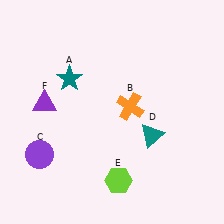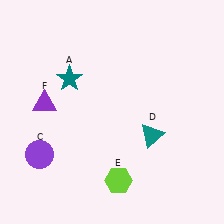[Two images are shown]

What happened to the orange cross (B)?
The orange cross (B) was removed in Image 2. It was in the top-right area of Image 1.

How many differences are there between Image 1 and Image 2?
There is 1 difference between the two images.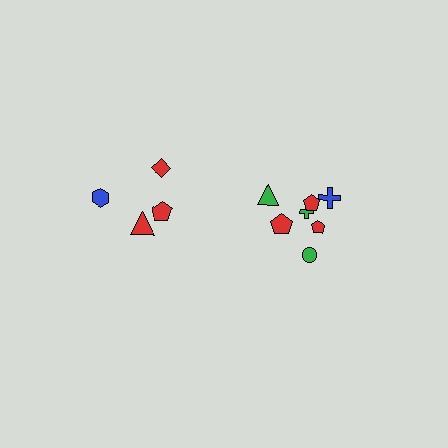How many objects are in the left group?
There are 4 objects.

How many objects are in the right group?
There are 7 objects.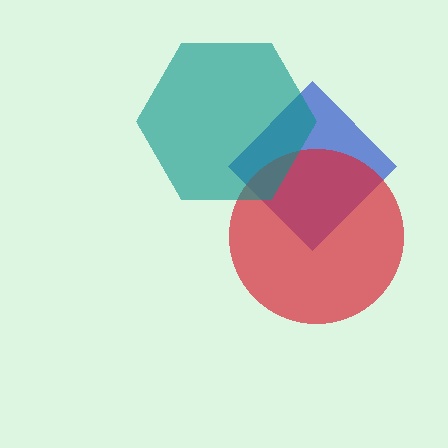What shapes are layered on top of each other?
The layered shapes are: a blue diamond, a red circle, a teal hexagon.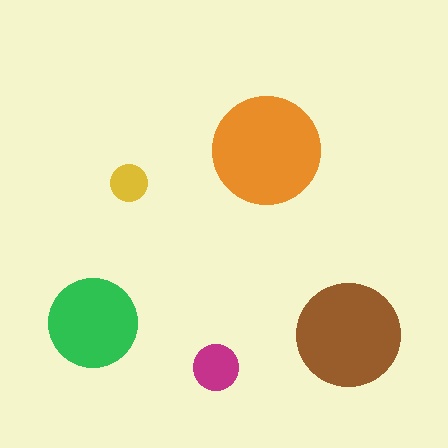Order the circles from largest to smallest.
the orange one, the brown one, the green one, the magenta one, the yellow one.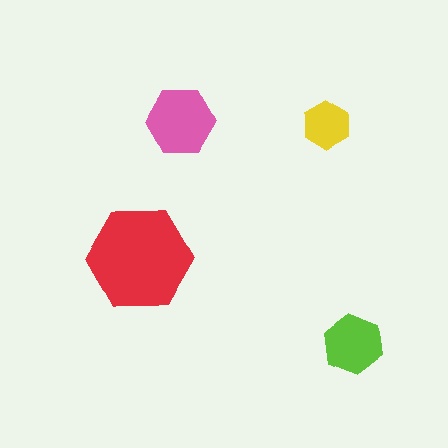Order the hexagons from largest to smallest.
the red one, the pink one, the lime one, the yellow one.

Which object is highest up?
The pink hexagon is topmost.